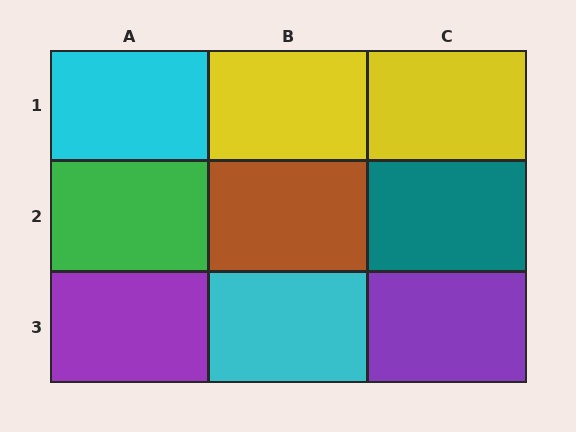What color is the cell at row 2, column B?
Brown.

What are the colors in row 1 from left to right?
Cyan, yellow, yellow.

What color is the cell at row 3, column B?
Cyan.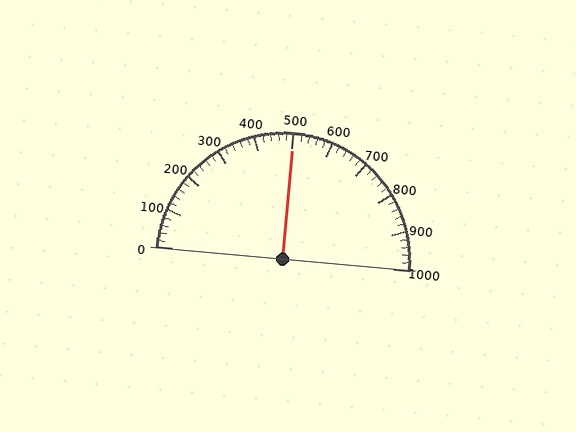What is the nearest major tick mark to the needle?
The nearest major tick mark is 500.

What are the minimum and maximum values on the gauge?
The gauge ranges from 0 to 1000.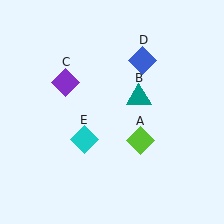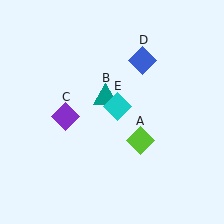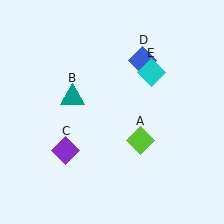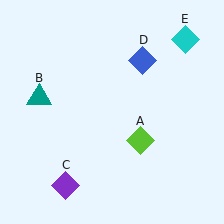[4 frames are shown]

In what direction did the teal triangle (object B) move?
The teal triangle (object B) moved left.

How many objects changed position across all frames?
3 objects changed position: teal triangle (object B), purple diamond (object C), cyan diamond (object E).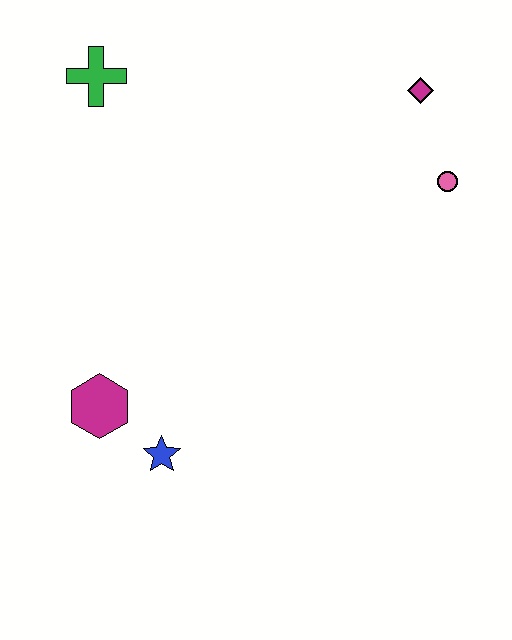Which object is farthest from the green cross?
The blue star is farthest from the green cross.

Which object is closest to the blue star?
The magenta hexagon is closest to the blue star.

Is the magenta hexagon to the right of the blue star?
No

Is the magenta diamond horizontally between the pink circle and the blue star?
Yes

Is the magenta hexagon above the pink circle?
No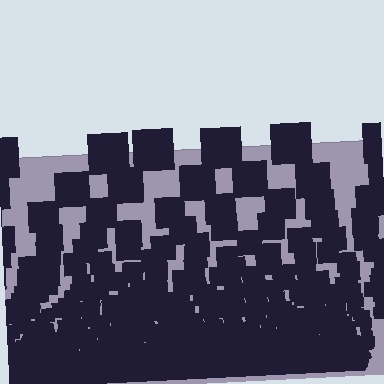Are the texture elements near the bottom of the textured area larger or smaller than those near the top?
Smaller. The gradient is inverted — elements near the bottom are smaller and denser.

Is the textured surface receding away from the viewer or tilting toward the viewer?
The surface appears to tilt toward the viewer. Texture elements get larger and sparser toward the top.